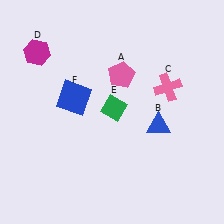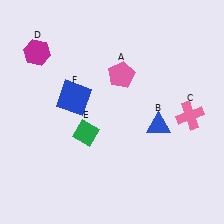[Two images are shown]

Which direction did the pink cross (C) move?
The pink cross (C) moved down.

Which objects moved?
The objects that moved are: the pink cross (C), the green diamond (E).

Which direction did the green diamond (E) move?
The green diamond (E) moved left.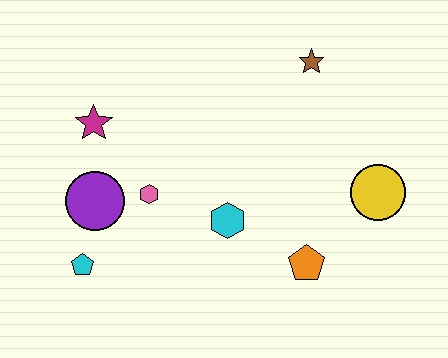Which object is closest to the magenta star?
The purple circle is closest to the magenta star.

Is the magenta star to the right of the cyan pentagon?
Yes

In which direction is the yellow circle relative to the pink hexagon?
The yellow circle is to the right of the pink hexagon.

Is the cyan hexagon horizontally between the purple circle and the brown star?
Yes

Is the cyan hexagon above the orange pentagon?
Yes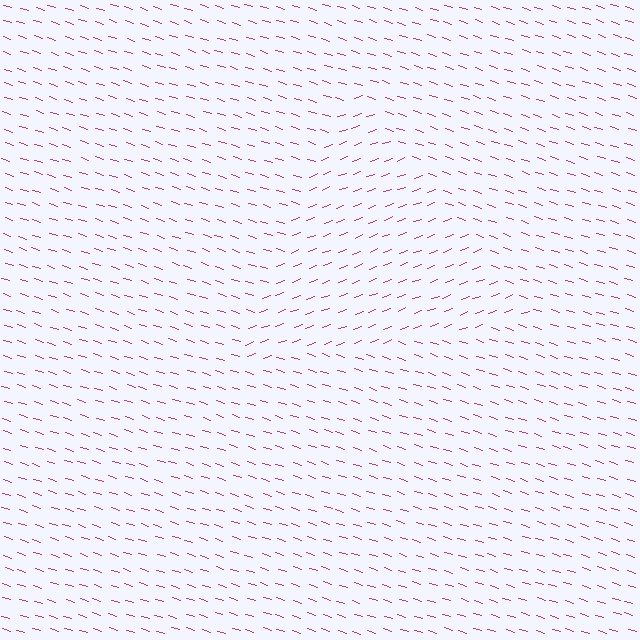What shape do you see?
I see a triangle.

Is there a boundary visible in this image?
Yes, there is a texture boundary formed by a change in line orientation.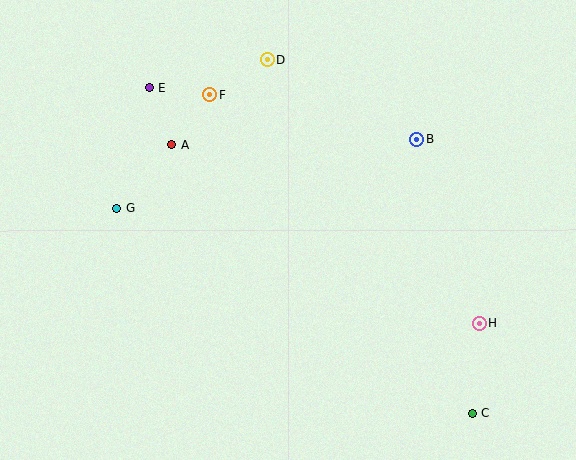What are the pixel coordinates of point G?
Point G is at (117, 208).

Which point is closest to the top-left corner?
Point E is closest to the top-left corner.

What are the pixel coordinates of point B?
Point B is at (417, 139).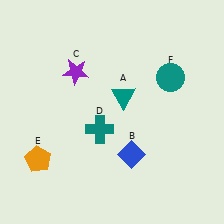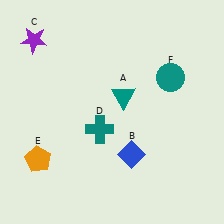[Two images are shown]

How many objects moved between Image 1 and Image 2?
1 object moved between the two images.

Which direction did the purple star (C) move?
The purple star (C) moved left.